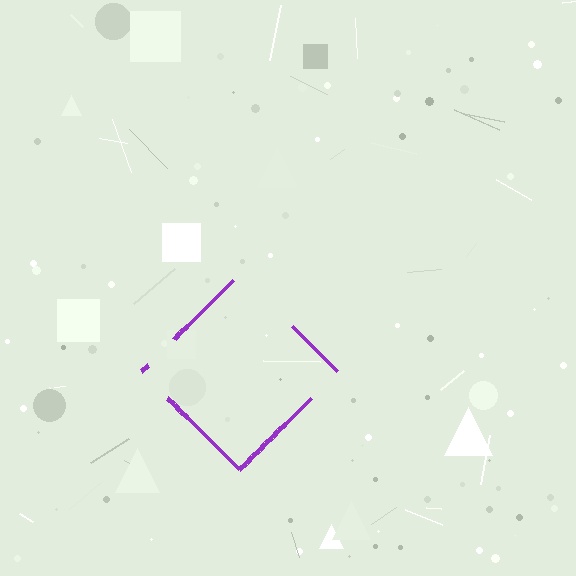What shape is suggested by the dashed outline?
The dashed outline suggests a diamond.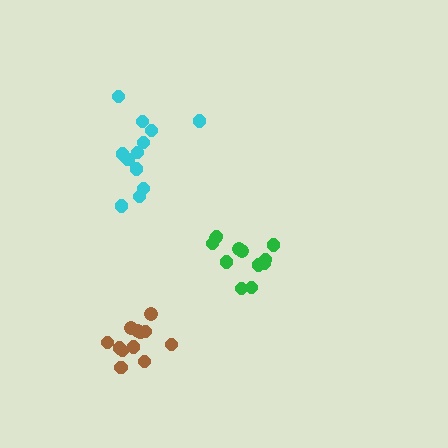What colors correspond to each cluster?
The clusters are colored: green, brown, cyan.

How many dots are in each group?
Group 1: 12 dots, Group 2: 12 dots, Group 3: 12 dots (36 total).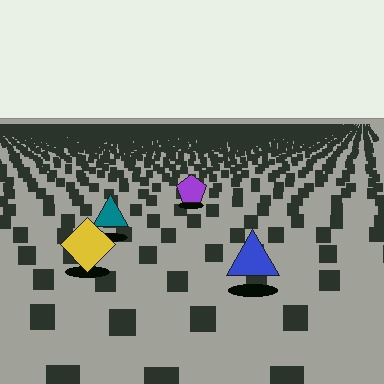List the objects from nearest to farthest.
From nearest to farthest: the blue triangle, the yellow diamond, the teal triangle, the purple pentagon.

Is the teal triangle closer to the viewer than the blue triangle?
No. The blue triangle is closer — you can tell from the texture gradient: the ground texture is coarser near it.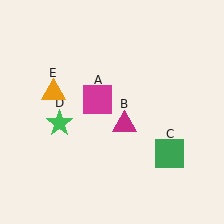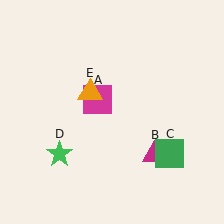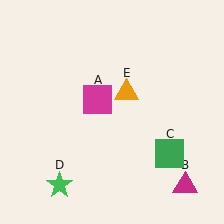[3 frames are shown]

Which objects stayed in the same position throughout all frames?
Magenta square (object A) and green square (object C) remained stationary.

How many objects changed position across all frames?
3 objects changed position: magenta triangle (object B), green star (object D), orange triangle (object E).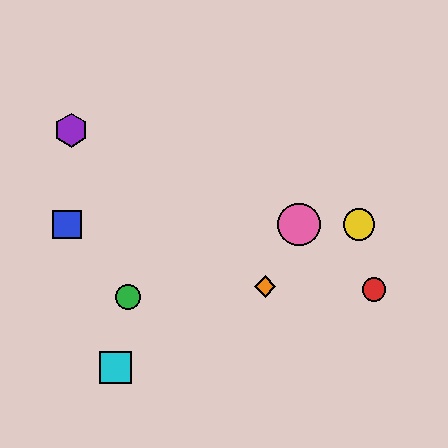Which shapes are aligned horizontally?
The blue square, the yellow circle, the pink circle are aligned horizontally.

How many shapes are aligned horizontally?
3 shapes (the blue square, the yellow circle, the pink circle) are aligned horizontally.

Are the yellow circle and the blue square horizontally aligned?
Yes, both are at y≈224.